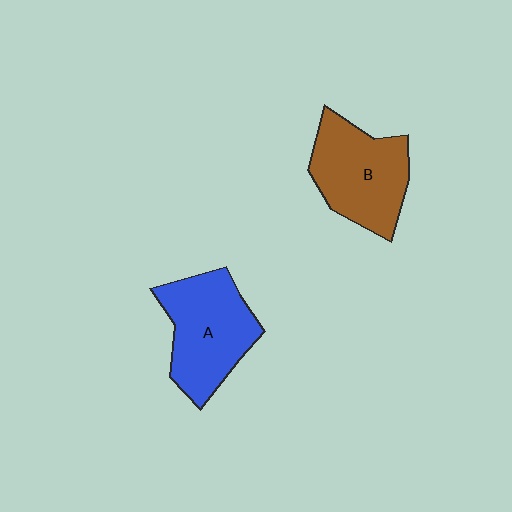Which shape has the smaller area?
Shape B (brown).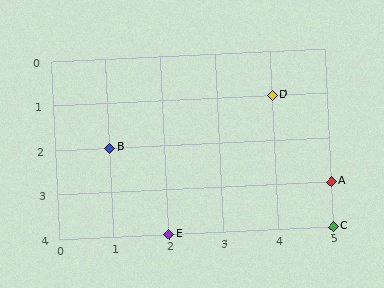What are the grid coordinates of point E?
Point E is at grid coordinates (2, 4).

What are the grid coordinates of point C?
Point C is at grid coordinates (5, 4).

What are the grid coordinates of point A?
Point A is at grid coordinates (5, 3).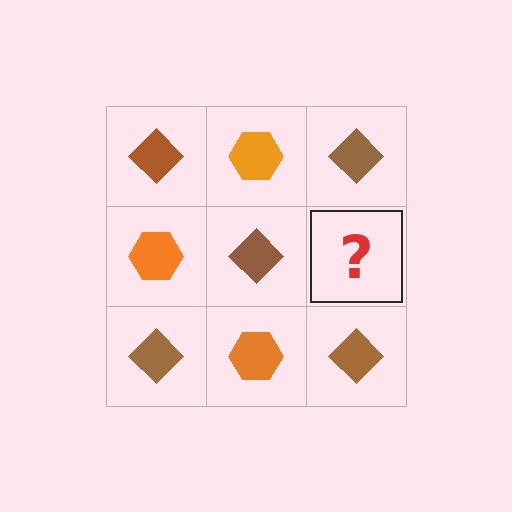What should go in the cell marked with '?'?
The missing cell should contain an orange hexagon.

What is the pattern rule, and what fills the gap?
The rule is that it alternates brown diamond and orange hexagon in a checkerboard pattern. The gap should be filled with an orange hexagon.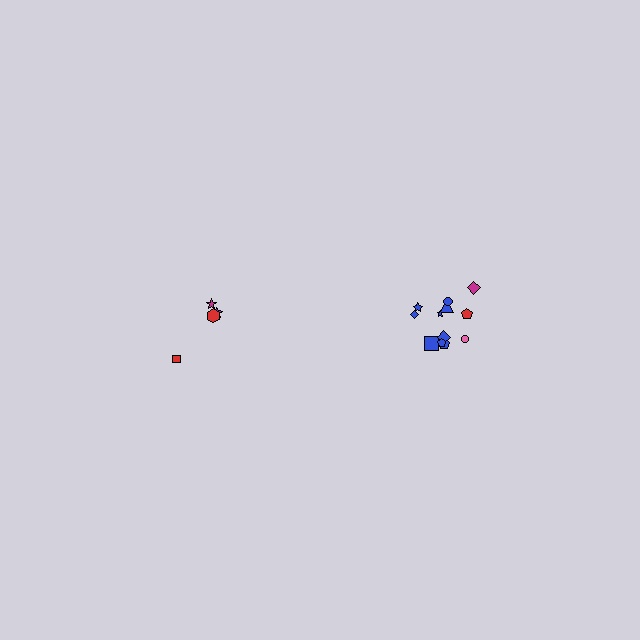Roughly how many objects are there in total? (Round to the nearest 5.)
Roughly 15 objects in total.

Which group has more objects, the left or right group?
The right group.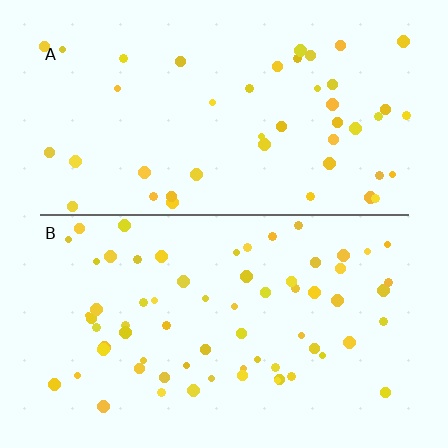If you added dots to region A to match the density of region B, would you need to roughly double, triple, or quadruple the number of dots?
Approximately double.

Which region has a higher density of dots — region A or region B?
B (the bottom).